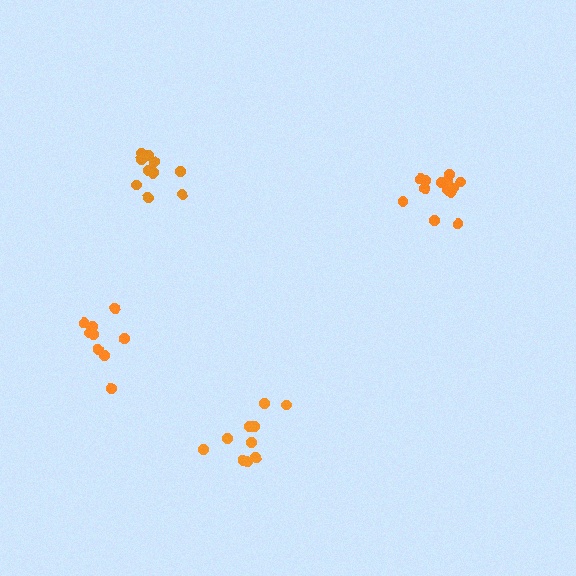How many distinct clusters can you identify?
There are 4 distinct clusters.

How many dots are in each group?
Group 1: 13 dots, Group 2: 10 dots, Group 3: 10 dots, Group 4: 10 dots (43 total).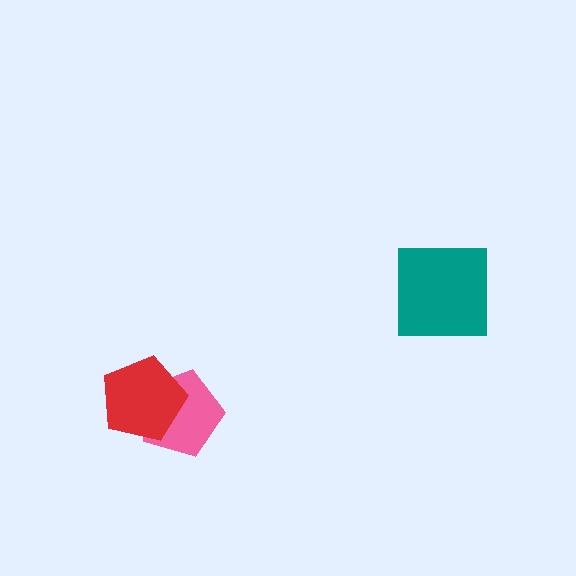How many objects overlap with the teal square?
0 objects overlap with the teal square.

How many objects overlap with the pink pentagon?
1 object overlaps with the pink pentagon.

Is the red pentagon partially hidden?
No, no other shape covers it.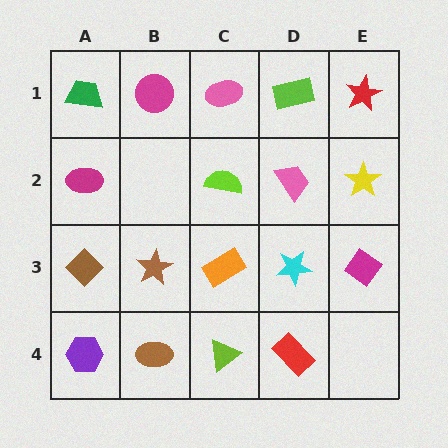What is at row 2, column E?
A yellow star.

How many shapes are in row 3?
5 shapes.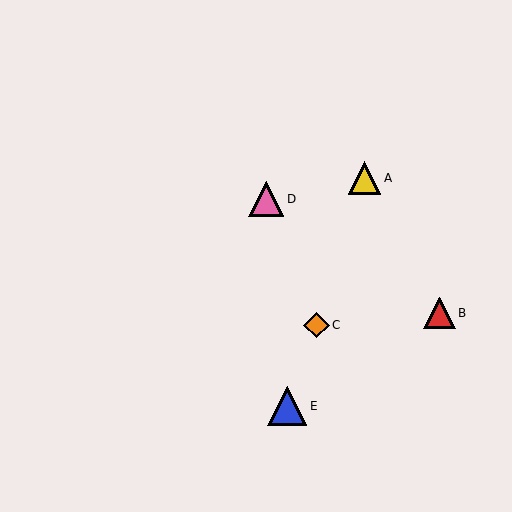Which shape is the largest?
The blue triangle (labeled E) is the largest.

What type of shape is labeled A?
Shape A is a yellow triangle.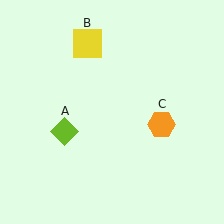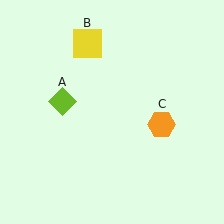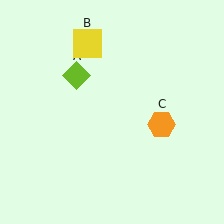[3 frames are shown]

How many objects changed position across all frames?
1 object changed position: lime diamond (object A).